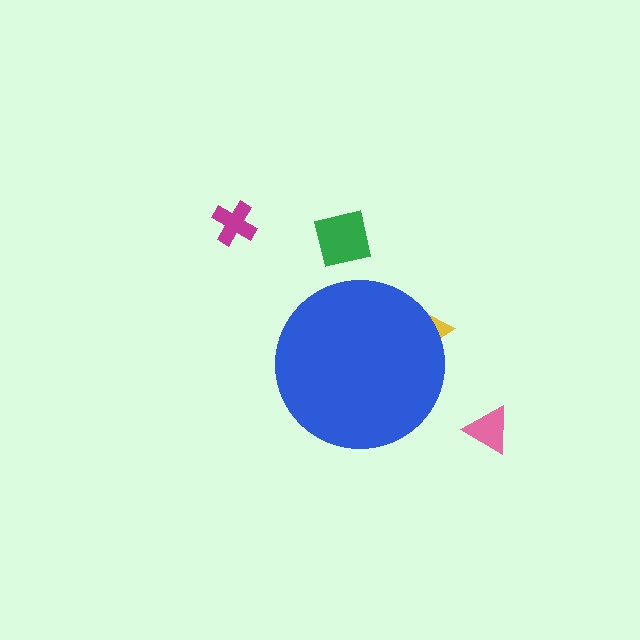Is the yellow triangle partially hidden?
Yes, the yellow triangle is partially hidden behind the blue circle.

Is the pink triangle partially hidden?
No, the pink triangle is fully visible.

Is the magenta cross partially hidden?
No, the magenta cross is fully visible.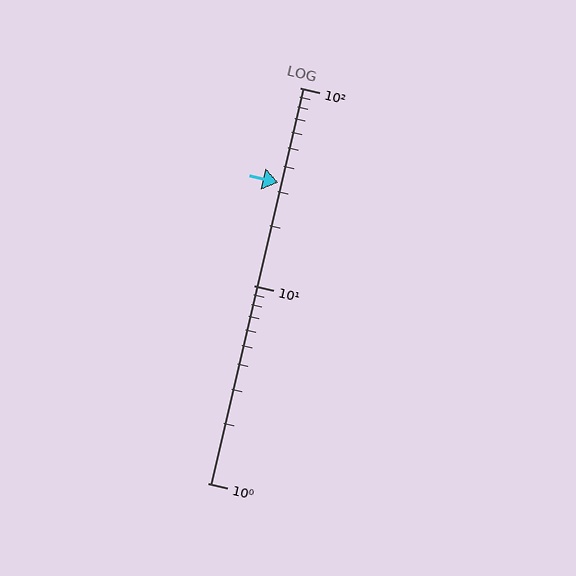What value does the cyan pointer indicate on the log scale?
The pointer indicates approximately 33.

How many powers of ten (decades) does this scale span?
The scale spans 2 decades, from 1 to 100.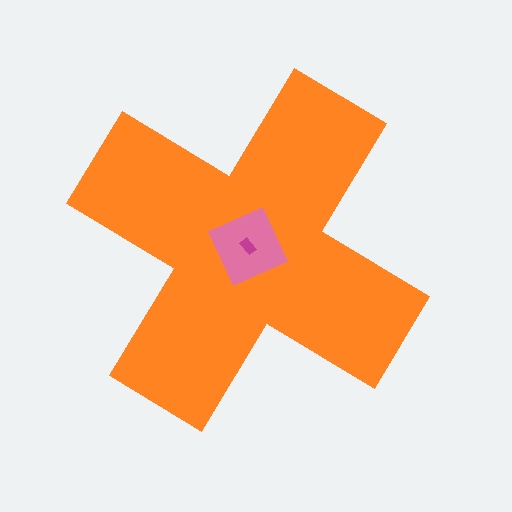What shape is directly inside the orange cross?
The pink square.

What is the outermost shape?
The orange cross.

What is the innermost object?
The magenta rectangle.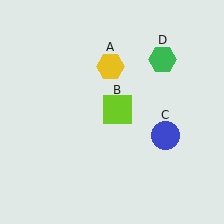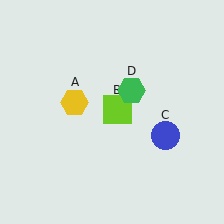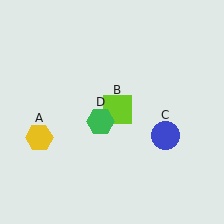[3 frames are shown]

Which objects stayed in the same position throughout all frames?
Lime square (object B) and blue circle (object C) remained stationary.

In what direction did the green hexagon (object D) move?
The green hexagon (object D) moved down and to the left.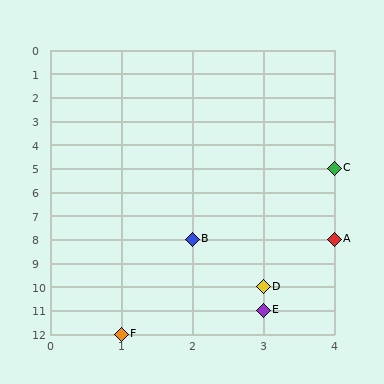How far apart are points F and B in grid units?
Points F and B are 1 column and 4 rows apart (about 4.1 grid units diagonally).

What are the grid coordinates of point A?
Point A is at grid coordinates (4, 8).